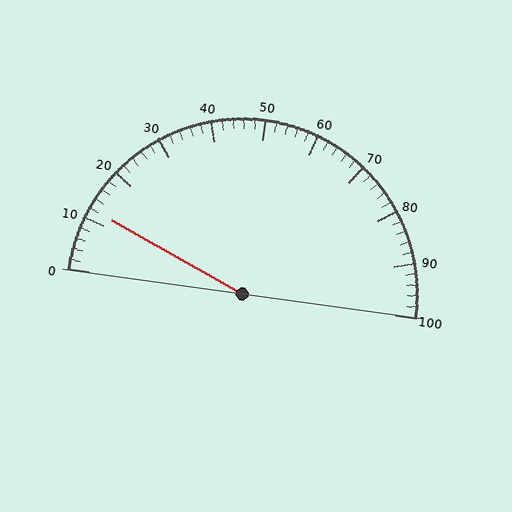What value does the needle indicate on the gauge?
The needle indicates approximately 12.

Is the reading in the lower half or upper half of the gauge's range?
The reading is in the lower half of the range (0 to 100).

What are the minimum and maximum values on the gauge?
The gauge ranges from 0 to 100.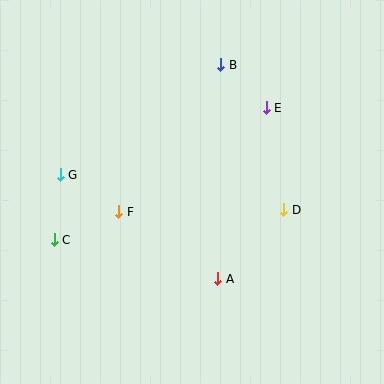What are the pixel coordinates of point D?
Point D is at (284, 210).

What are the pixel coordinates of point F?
Point F is at (119, 212).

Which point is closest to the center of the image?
Point F at (119, 212) is closest to the center.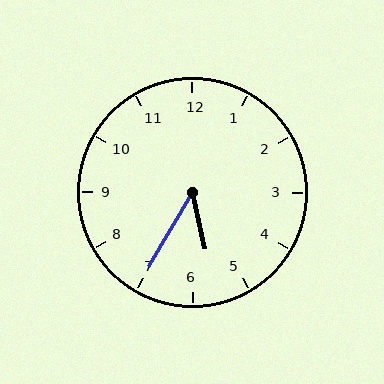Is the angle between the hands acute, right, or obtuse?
It is acute.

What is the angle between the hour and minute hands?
Approximately 42 degrees.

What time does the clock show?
5:35.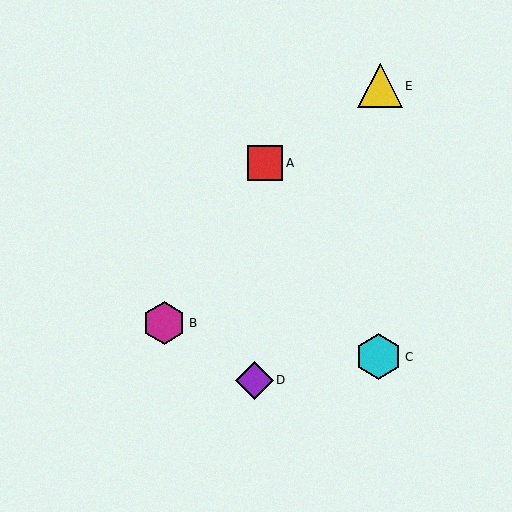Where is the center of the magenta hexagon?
The center of the magenta hexagon is at (164, 323).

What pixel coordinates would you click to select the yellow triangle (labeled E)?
Click at (380, 86) to select the yellow triangle E.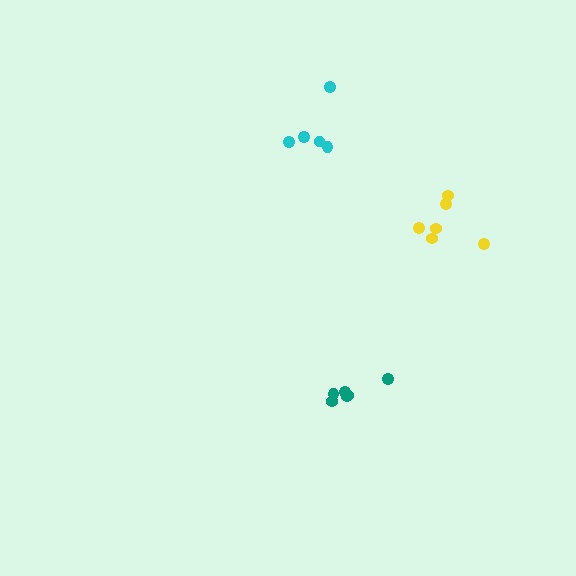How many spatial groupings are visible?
There are 3 spatial groupings.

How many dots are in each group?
Group 1: 5 dots, Group 2: 6 dots, Group 3: 6 dots (17 total).